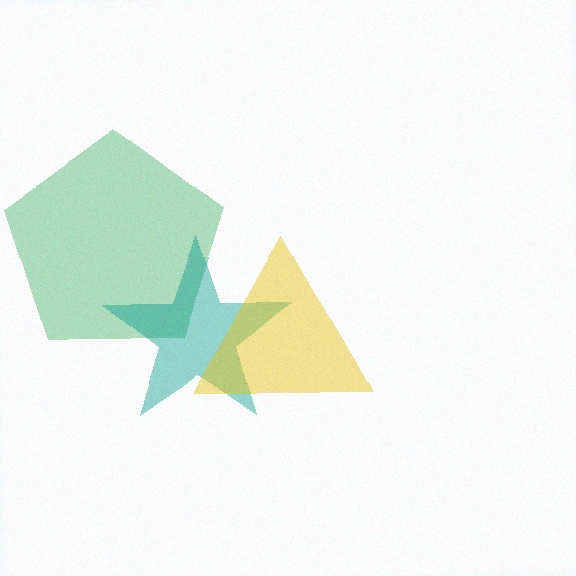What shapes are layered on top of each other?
The layered shapes are: a green pentagon, a teal star, a yellow triangle.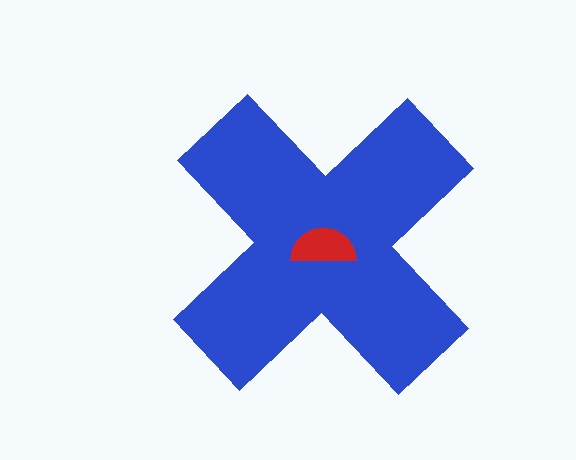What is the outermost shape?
The blue cross.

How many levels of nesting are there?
2.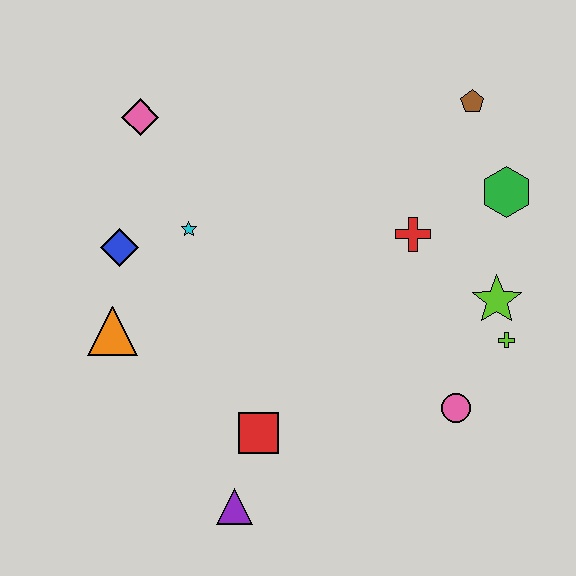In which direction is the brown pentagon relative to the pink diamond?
The brown pentagon is to the right of the pink diamond.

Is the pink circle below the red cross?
Yes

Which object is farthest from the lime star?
The pink diamond is farthest from the lime star.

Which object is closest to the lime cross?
The lime star is closest to the lime cross.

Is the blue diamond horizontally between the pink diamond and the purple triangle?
No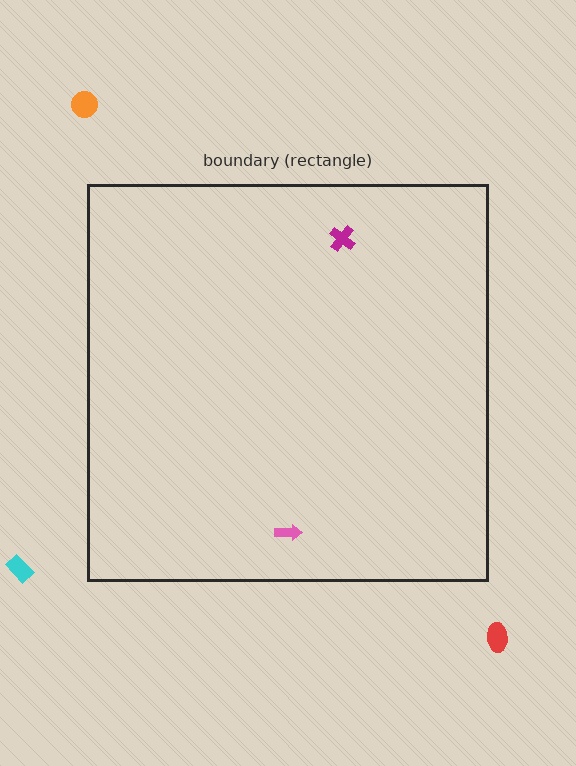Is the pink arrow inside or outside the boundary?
Inside.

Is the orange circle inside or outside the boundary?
Outside.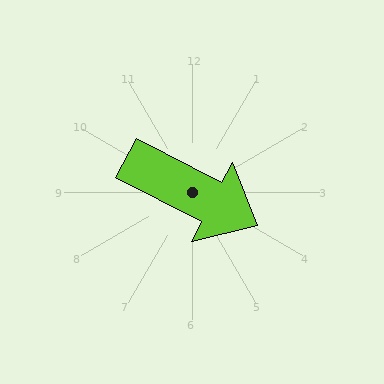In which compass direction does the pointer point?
Southeast.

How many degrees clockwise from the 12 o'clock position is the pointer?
Approximately 117 degrees.